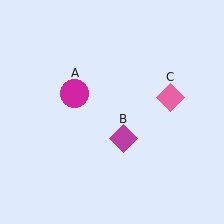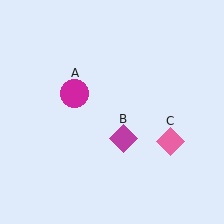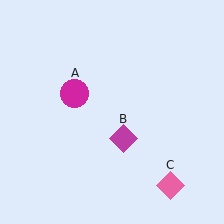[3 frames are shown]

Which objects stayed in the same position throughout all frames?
Magenta circle (object A) and magenta diamond (object B) remained stationary.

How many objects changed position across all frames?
1 object changed position: pink diamond (object C).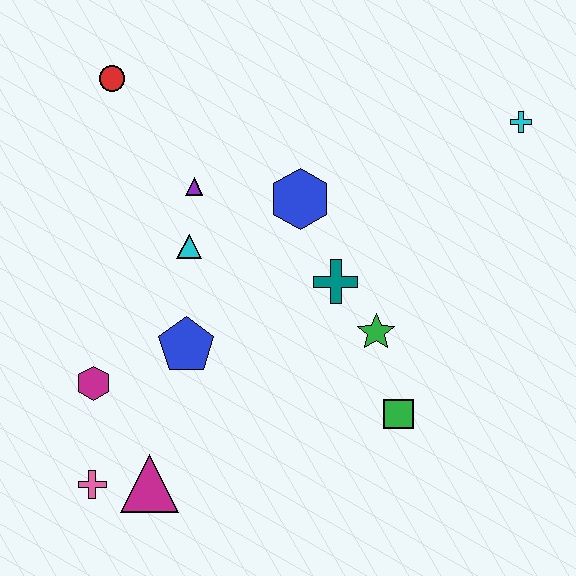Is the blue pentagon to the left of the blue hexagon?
Yes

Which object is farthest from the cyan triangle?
The cyan cross is farthest from the cyan triangle.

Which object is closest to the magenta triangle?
The pink cross is closest to the magenta triangle.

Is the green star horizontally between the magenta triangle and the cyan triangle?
No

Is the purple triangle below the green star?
No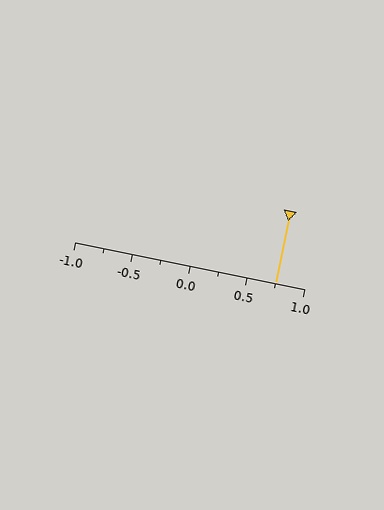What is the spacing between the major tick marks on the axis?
The major ticks are spaced 0.5 apart.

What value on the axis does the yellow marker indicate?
The marker indicates approximately 0.75.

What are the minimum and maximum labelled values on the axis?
The axis runs from -1.0 to 1.0.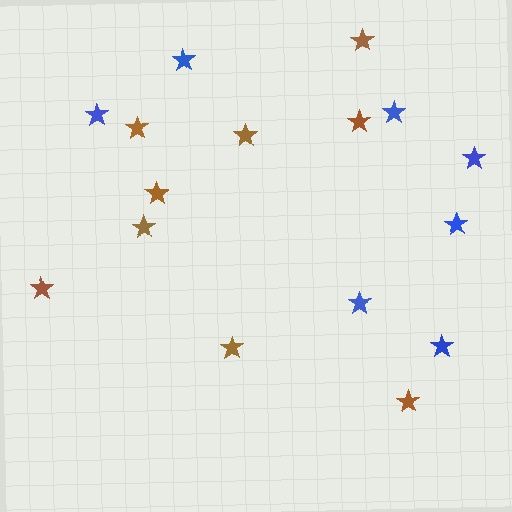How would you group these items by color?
There are 2 groups: one group of blue stars (7) and one group of brown stars (9).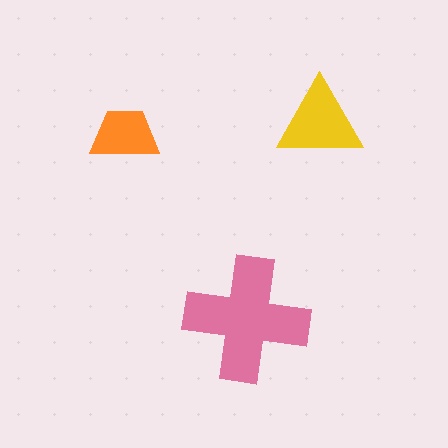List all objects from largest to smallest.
The pink cross, the yellow triangle, the orange trapezoid.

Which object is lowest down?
The pink cross is bottommost.